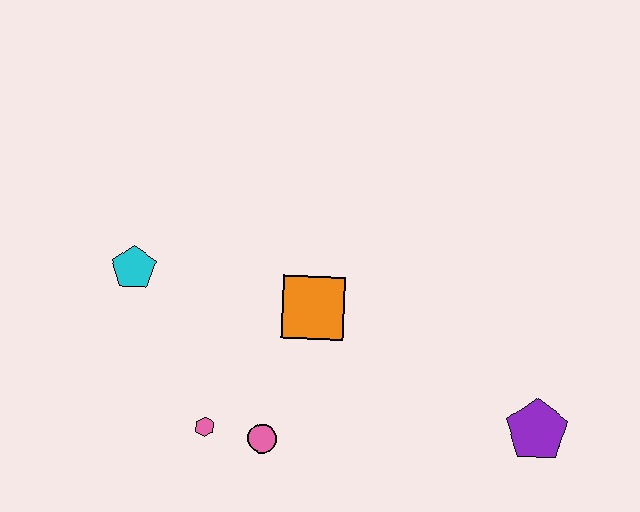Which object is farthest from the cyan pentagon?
The purple pentagon is farthest from the cyan pentagon.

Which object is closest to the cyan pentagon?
The pink hexagon is closest to the cyan pentagon.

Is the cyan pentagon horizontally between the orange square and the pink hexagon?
No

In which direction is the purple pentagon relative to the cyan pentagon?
The purple pentagon is to the right of the cyan pentagon.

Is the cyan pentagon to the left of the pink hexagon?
Yes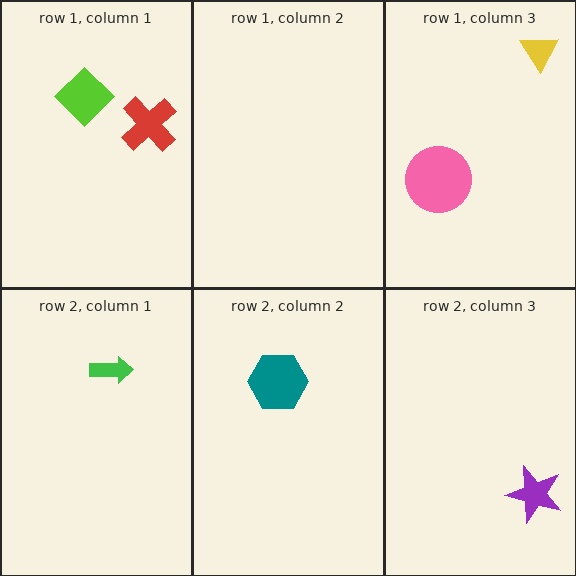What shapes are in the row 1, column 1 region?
The red cross, the lime diamond.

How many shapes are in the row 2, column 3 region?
1.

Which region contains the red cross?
The row 1, column 1 region.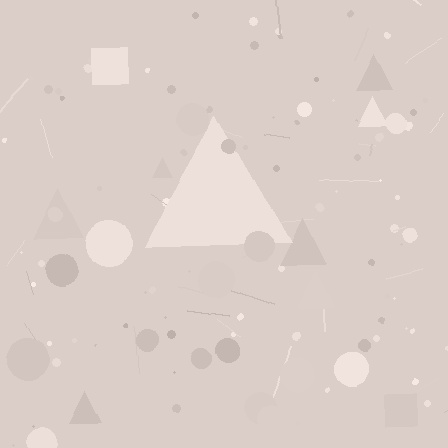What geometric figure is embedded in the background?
A triangle is embedded in the background.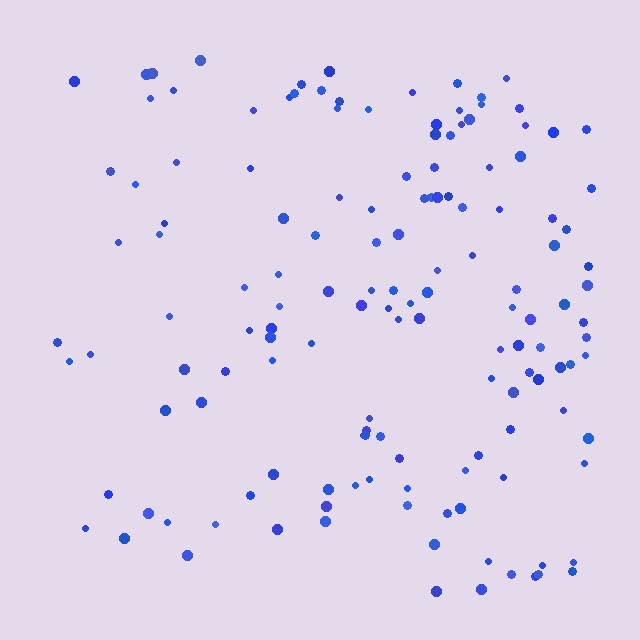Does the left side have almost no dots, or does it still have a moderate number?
Still a moderate number, just noticeably fewer than the right.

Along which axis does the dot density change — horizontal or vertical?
Horizontal.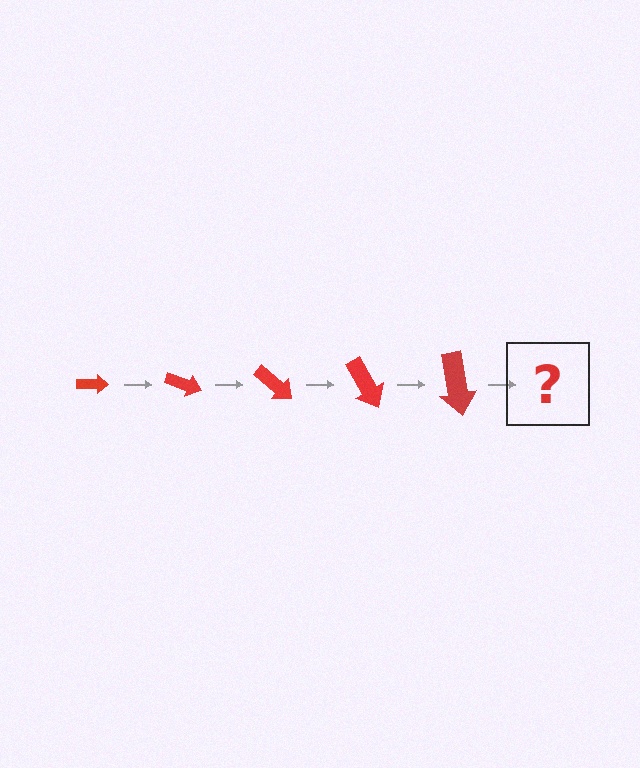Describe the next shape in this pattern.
It should be an arrow, larger than the previous one and rotated 100 degrees from the start.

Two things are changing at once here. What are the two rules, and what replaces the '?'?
The two rules are that the arrow grows larger each step and it rotates 20 degrees each step. The '?' should be an arrow, larger than the previous one and rotated 100 degrees from the start.